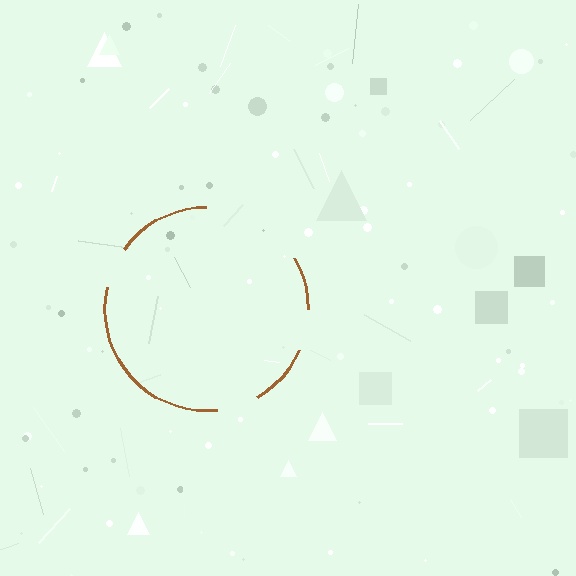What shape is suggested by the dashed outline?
The dashed outline suggests a circle.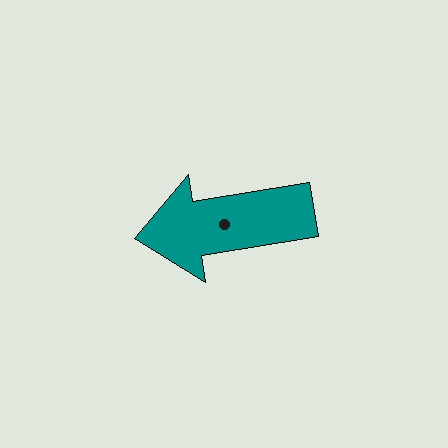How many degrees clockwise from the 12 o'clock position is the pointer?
Approximately 261 degrees.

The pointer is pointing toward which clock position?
Roughly 9 o'clock.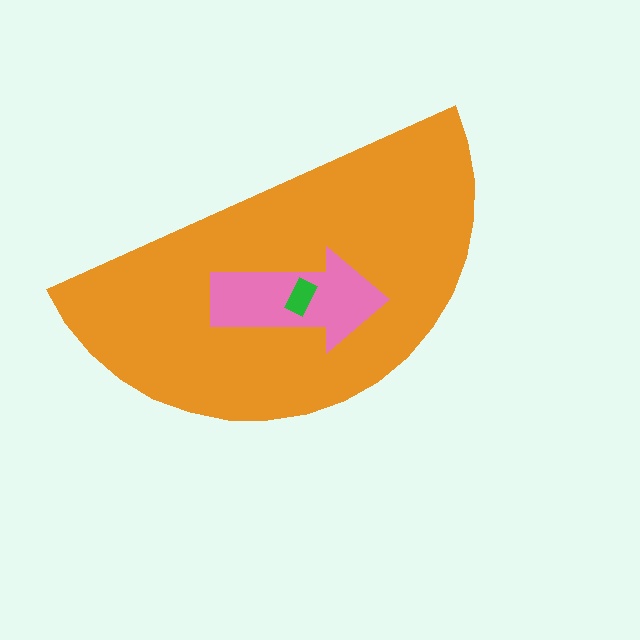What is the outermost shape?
The orange semicircle.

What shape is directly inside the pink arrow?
The green rectangle.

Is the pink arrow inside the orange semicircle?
Yes.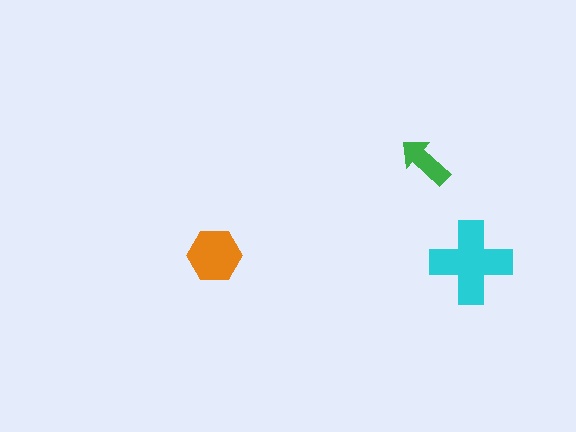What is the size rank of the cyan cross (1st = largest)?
1st.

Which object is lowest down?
The cyan cross is bottommost.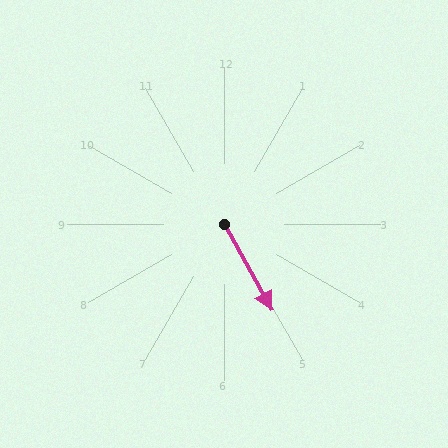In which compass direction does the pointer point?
Southeast.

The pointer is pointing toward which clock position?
Roughly 5 o'clock.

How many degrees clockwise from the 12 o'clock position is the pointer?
Approximately 151 degrees.